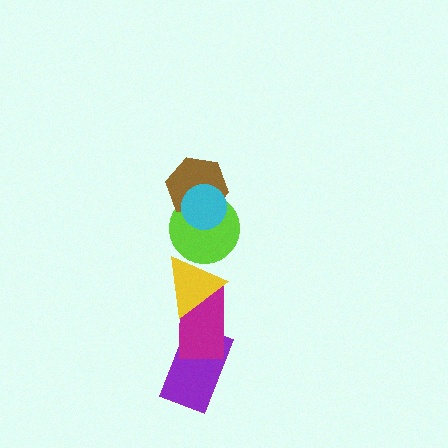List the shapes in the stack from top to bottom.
From top to bottom: the cyan circle, the brown hexagon, the lime circle, the yellow triangle, the magenta rectangle, the purple rectangle.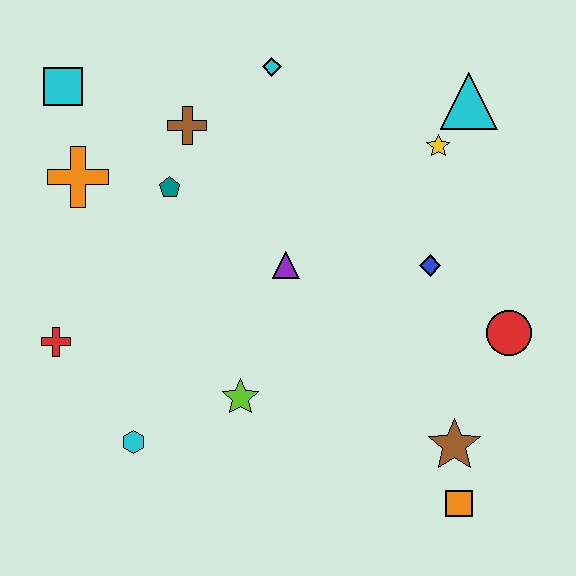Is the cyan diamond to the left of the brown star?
Yes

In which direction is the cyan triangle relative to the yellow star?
The cyan triangle is above the yellow star.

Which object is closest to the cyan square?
The orange cross is closest to the cyan square.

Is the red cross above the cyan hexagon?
Yes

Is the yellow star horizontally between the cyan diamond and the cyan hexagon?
No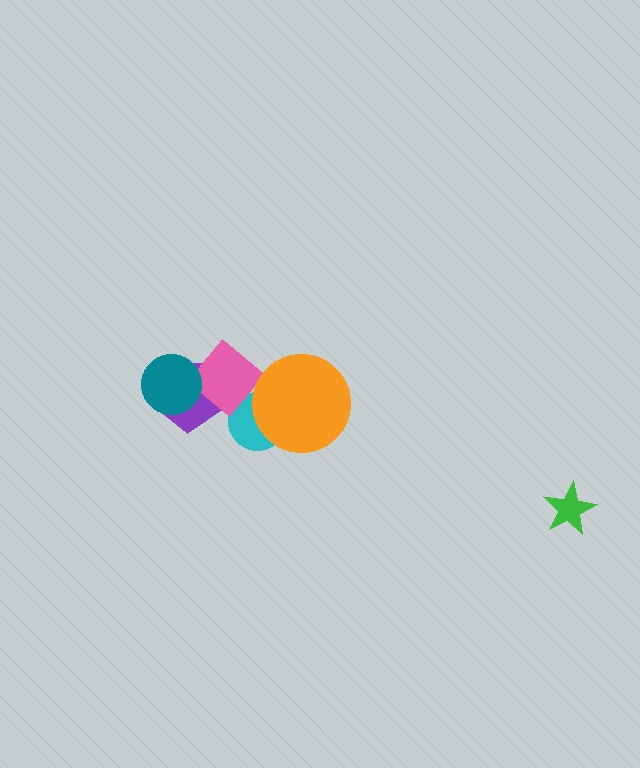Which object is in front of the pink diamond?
The teal circle is in front of the pink diamond.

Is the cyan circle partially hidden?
Yes, it is partially covered by another shape.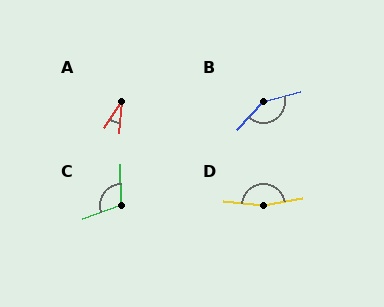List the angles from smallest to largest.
A (28°), C (110°), B (148°), D (165°).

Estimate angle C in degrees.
Approximately 110 degrees.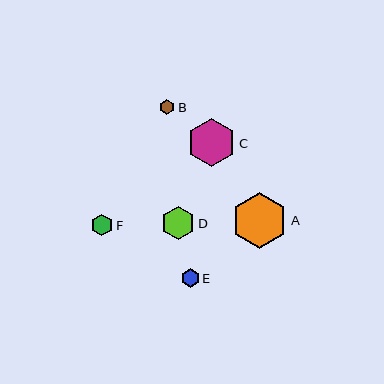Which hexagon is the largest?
Hexagon A is the largest with a size of approximately 56 pixels.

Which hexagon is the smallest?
Hexagon B is the smallest with a size of approximately 15 pixels.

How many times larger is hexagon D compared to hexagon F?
Hexagon D is approximately 1.6 times the size of hexagon F.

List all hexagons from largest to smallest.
From largest to smallest: A, C, D, F, E, B.